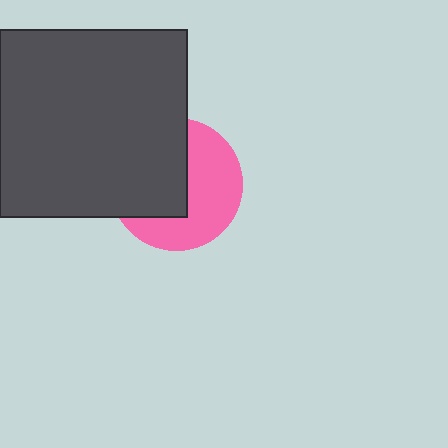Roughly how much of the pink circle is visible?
About half of it is visible (roughly 52%).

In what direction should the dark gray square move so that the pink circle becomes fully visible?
The dark gray square should move left. That is the shortest direction to clear the overlap and leave the pink circle fully visible.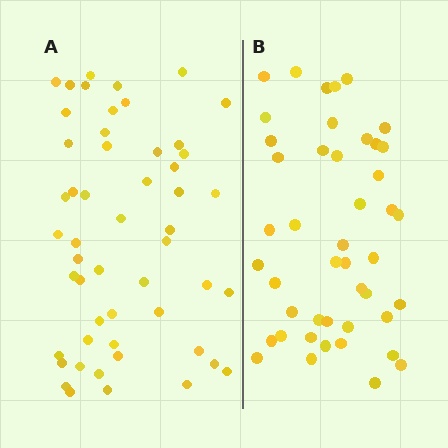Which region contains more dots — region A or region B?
Region A (the left region) has more dots.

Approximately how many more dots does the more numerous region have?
Region A has roughly 8 or so more dots than region B.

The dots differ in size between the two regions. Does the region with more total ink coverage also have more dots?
No. Region B has more total ink coverage because its dots are larger, but region A actually contains more individual dots. Total area can be misleading — the number of items is what matters here.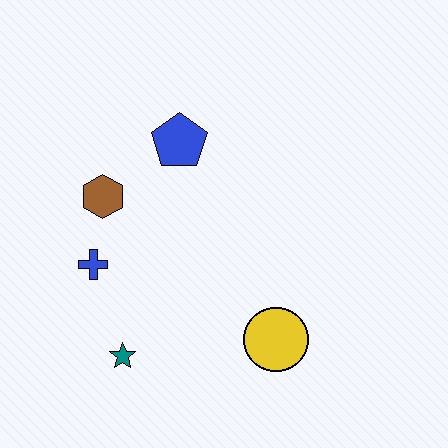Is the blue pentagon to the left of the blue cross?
No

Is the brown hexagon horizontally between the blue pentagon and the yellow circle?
No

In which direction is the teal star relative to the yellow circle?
The teal star is to the left of the yellow circle.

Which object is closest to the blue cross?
The brown hexagon is closest to the blue cross.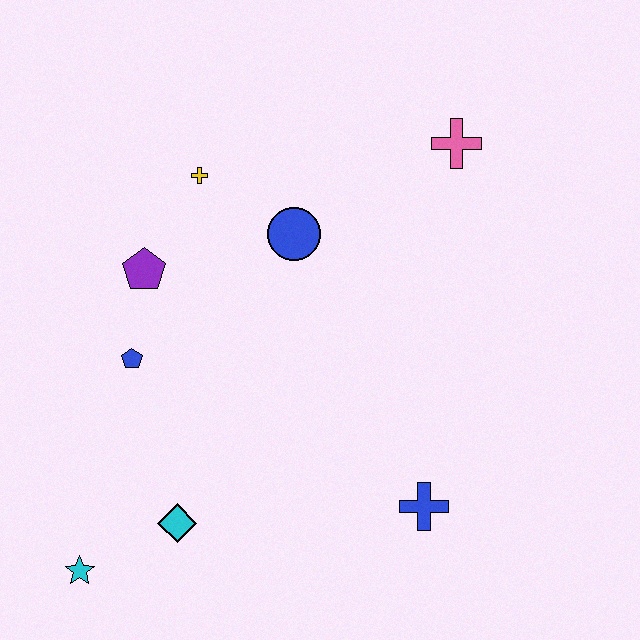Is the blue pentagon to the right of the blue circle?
No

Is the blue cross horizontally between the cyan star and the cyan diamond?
No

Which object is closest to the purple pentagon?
The blue pentagon is closest to the purple pentagon.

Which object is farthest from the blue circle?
The cyan star is farthest from the blue circle.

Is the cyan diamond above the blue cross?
No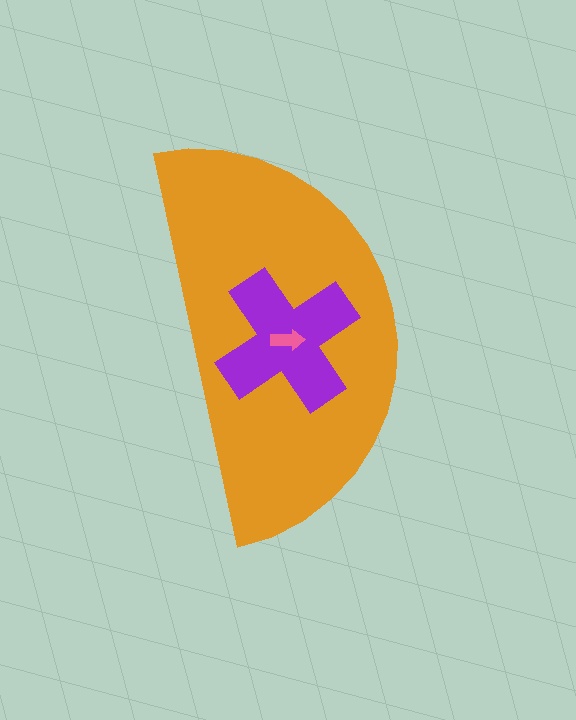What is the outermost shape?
The orange semicircle.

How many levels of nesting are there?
3.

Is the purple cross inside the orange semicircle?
Yes.